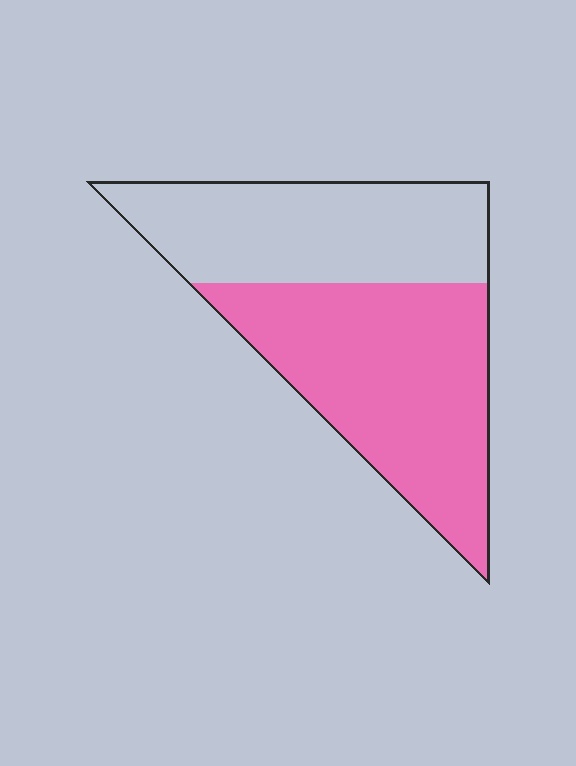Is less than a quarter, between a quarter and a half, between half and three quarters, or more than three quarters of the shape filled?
Between half and three quarters.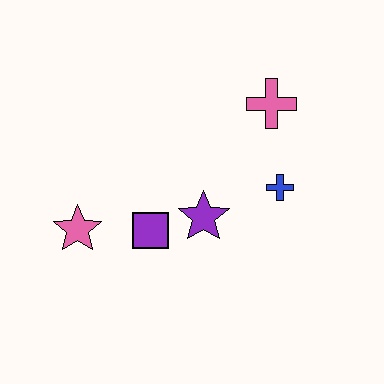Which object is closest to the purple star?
The purple square is closest to the purple star.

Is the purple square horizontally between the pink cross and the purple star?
No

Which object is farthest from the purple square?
The pink cross is farthest from the purple square.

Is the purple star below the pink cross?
Yes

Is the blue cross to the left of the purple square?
No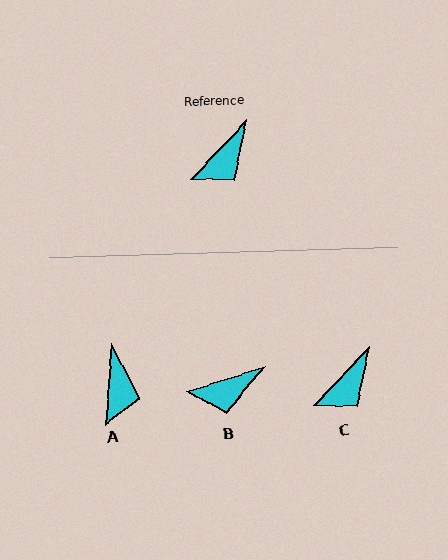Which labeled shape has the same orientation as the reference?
C.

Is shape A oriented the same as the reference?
No, it is off by about 39 degrees.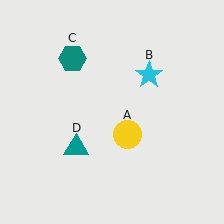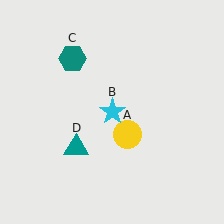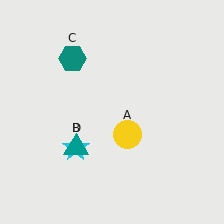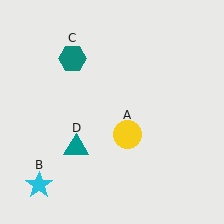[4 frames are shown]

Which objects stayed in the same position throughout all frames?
Yellow circle (object A) and teal hexagon (object C) and teal triangle (object D) remained stationary.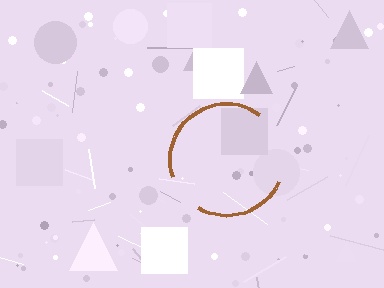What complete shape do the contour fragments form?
The contour fragments form a circle.